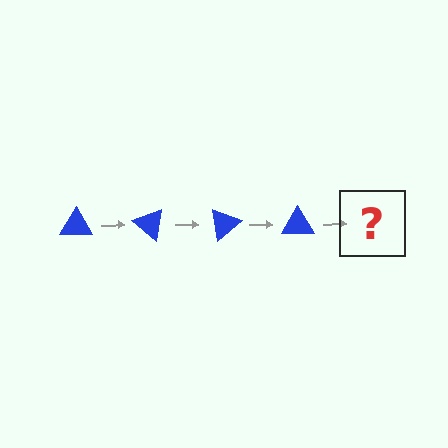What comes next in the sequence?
The next element should be a blue triangle rotated 160 degrees.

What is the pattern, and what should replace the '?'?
The pattern is that the triangle rotates 40 degrees each step. The '?' should be a blue triangle rotated 160 degrees.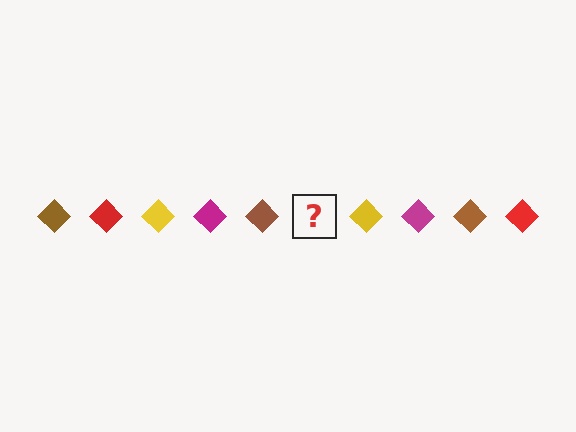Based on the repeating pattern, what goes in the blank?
The blank should be a red diamond.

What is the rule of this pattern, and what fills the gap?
The rule is that the pattern cycles through brown, red, yellow, magenta diamonds. The gap should be filled with a red diamond.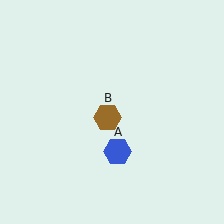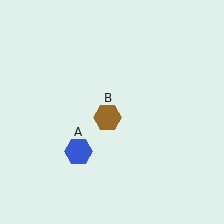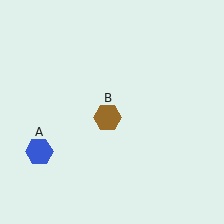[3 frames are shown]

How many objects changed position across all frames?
1 object changed position: blue hexagon (object A).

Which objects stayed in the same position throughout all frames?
Brown hexagon (object B) remained stationary.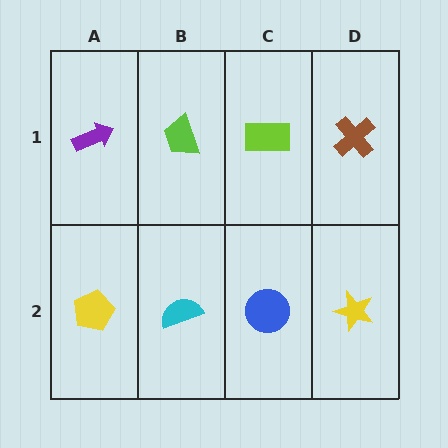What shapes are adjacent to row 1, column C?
A blue circle (row 2, column C), a lime trapezoid (row 1, column B), a brown cross (row 1, column D).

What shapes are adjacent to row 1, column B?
A cyan semicircle (row 2, column B), a purple arrow (row 1, column A), a lime rectangle (row 1, column C).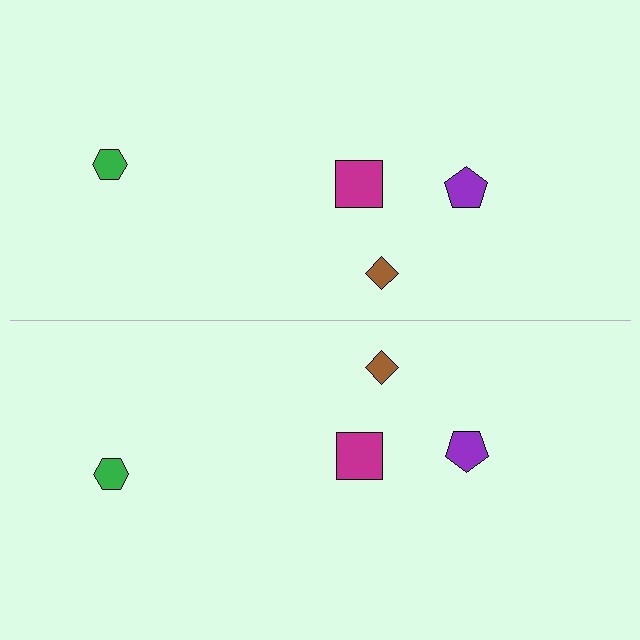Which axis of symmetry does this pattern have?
The pattern has a horizontal axis of symmetry running through the center of the image.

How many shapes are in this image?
There are 8 shapes in this image.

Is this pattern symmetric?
Yes, this pattern has bilateral (reflection) symmetry.